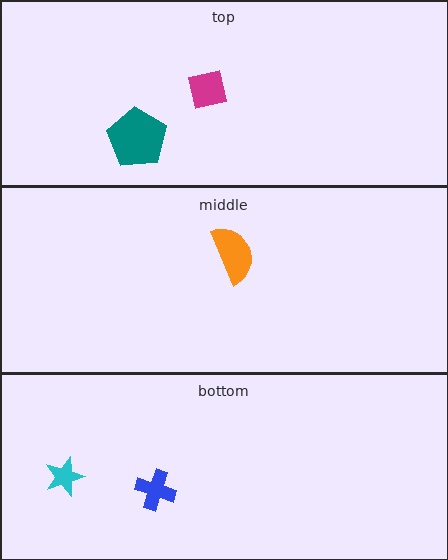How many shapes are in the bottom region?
2.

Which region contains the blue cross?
The bottom region.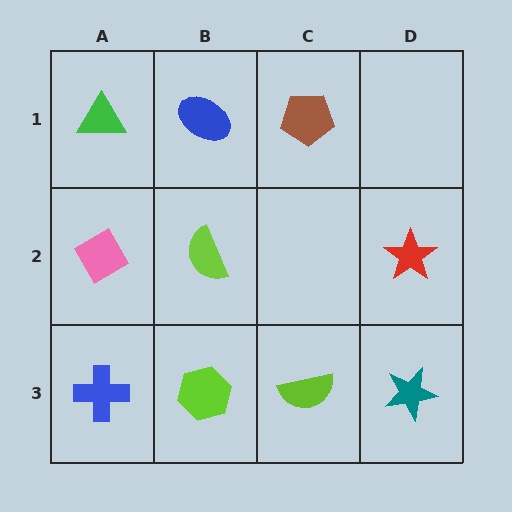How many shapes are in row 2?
3 shapes.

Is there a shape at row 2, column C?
No, that cell is empty.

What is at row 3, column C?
A lime semicircle.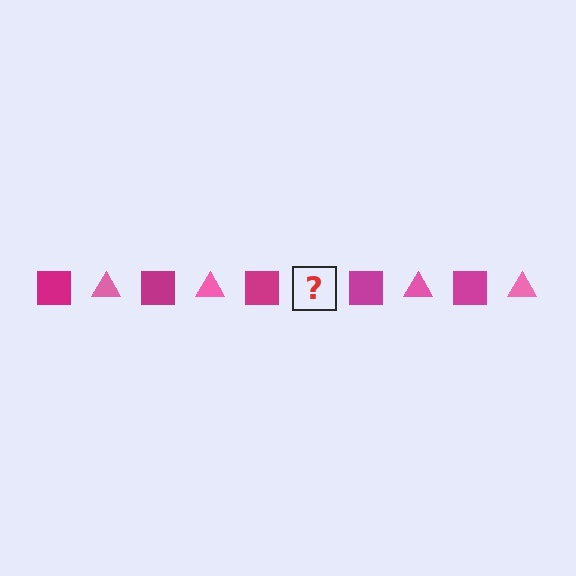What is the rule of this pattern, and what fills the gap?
The rule is that the pattern alternates between magenta square and pink triangle. The gap should be filled with a pink triangle.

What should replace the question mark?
The question mark should be replaced with a pink triangle.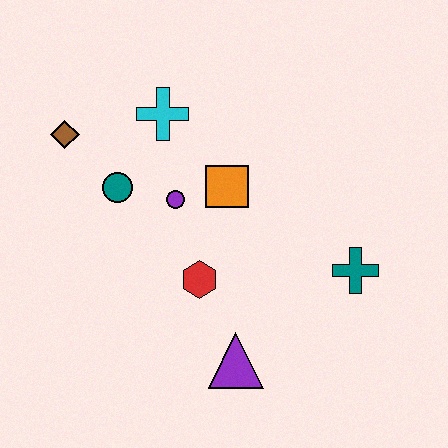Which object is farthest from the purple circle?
The teal cross is farthest from the purple circle.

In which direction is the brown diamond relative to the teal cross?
The brown diamond is to the left of the teal cross.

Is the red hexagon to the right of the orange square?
No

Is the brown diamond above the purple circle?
Yes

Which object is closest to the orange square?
The purple circle is closest to the orange square.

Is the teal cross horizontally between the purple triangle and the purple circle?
No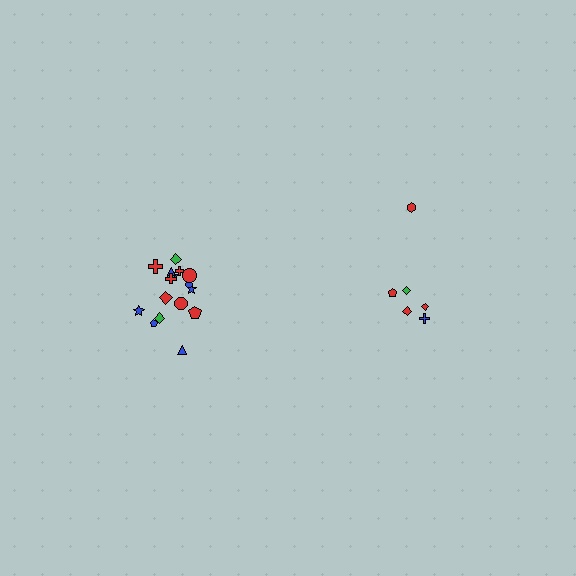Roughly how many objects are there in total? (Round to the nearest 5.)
Roughly 25 objects in total.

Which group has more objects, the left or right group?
The left group.